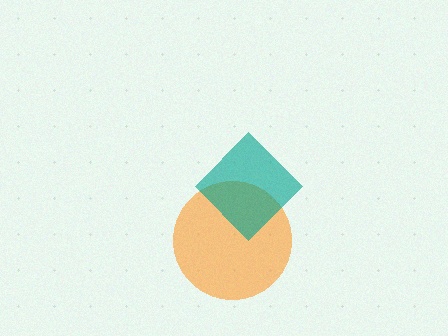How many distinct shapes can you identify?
There are 2 distinct shapes: an orange circle, a teal diamond.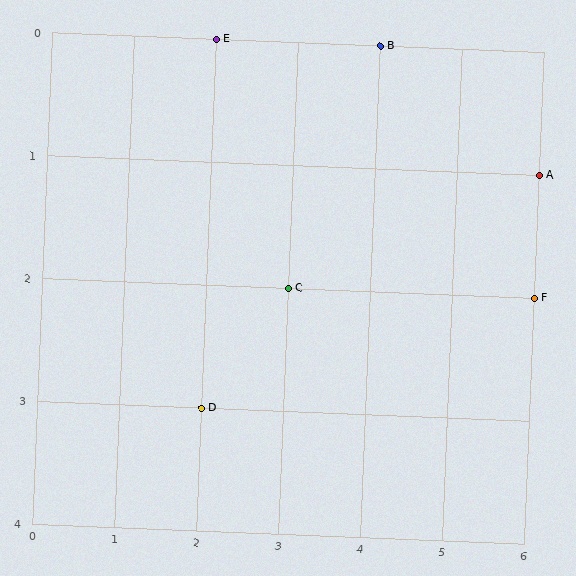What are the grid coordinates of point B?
Point B is at grid coordinates (4, 0).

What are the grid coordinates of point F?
Point F is at grid coordinates (6, 2).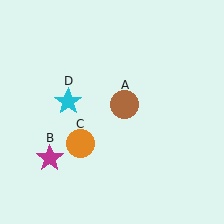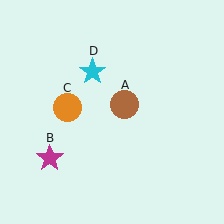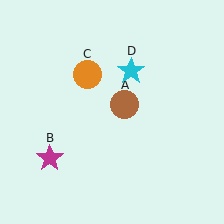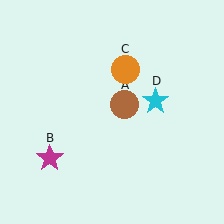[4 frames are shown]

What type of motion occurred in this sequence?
The orange circle (object C), cyan star (object D) rotated clockwise around the center of the scene.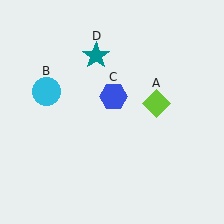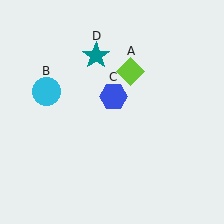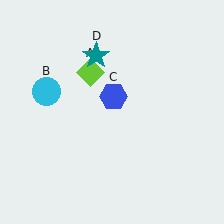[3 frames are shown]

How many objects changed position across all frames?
1 object changed position: lime diamond (object A).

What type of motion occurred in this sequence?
The lime diamond (object A) rotated counterclockwise around the center of the scene.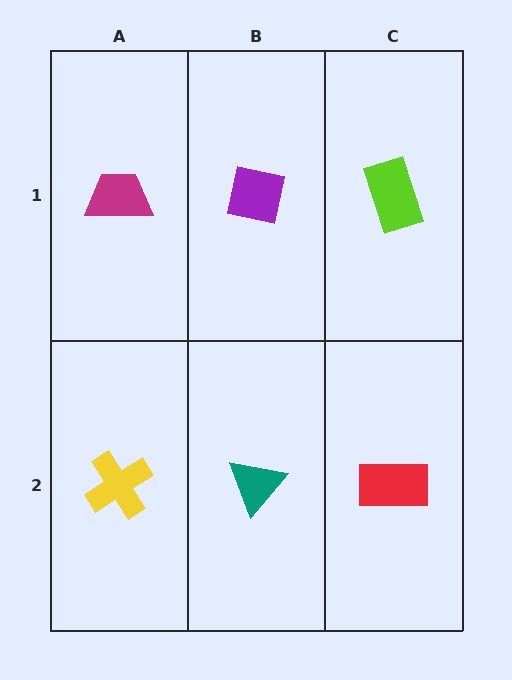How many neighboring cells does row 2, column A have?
2.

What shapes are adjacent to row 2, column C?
A lime rectangle (row 1, column C), a teal triangle (row 2, column B).